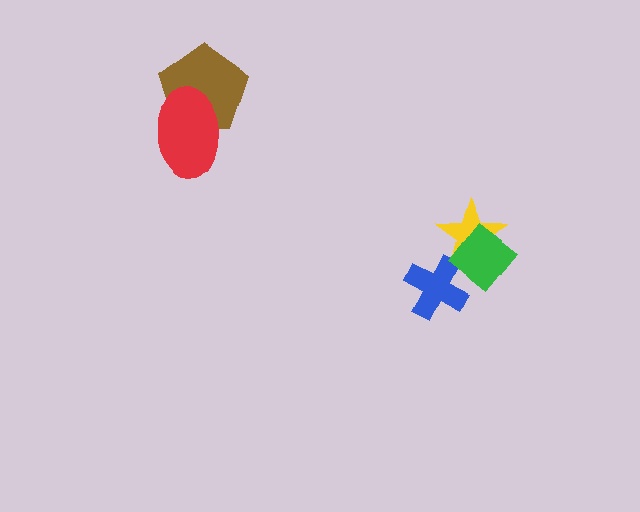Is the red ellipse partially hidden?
No, no other shape covers it.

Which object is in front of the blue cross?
The green diamond is in front of the blue cross.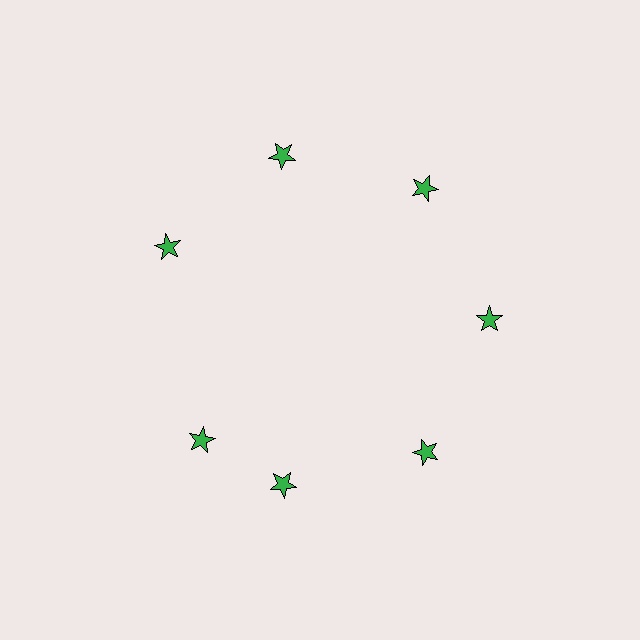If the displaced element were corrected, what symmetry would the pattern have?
It would have 7-fold rotational symmetry — the pattern would map onto itself every 51 degrees.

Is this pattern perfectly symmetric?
No. The 7 green stars are arranged in a ring, but one element near the 8 o'clock position is rotated out of alignment along the ring, breaking the 7-fold rotational symmetry.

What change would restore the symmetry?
The symmetry would be restored by rotating it back into even spacing with its neighbors so that all 7 stars sit at equal angles and equal distance from the center.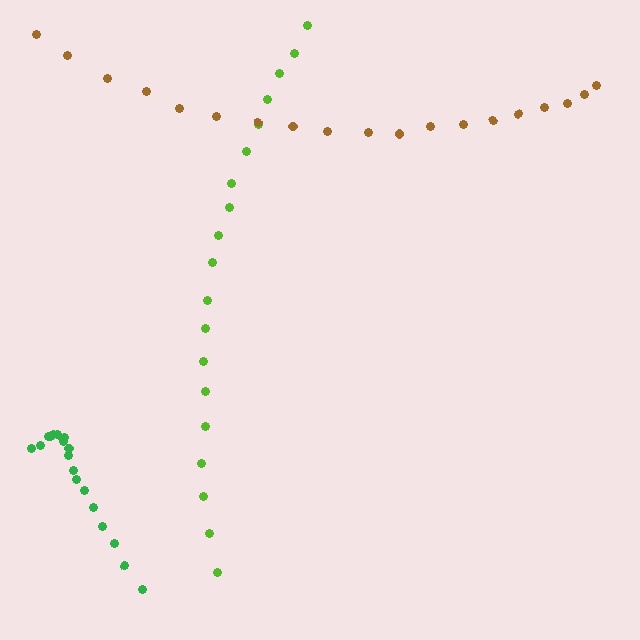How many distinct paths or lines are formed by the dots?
There are 3 distinct paths.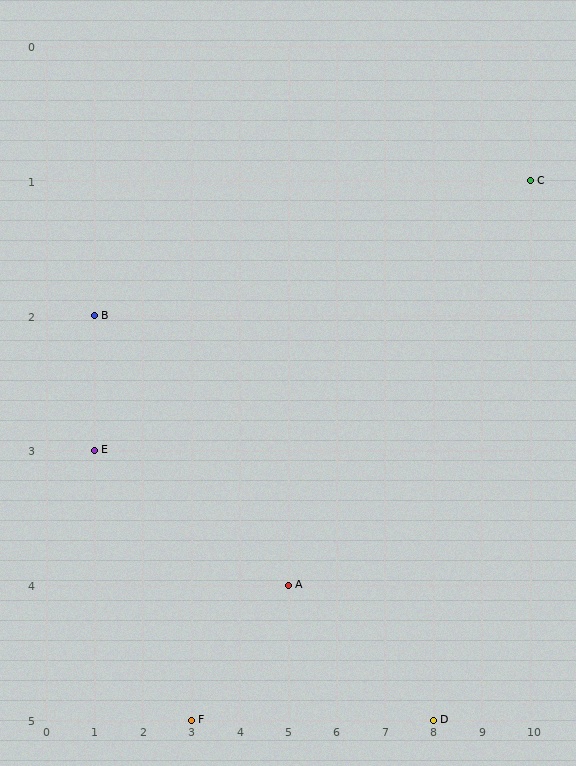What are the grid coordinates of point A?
Point A is at grid coordinates (5, 4).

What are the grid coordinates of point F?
Point F is at grid coordinates (3, 5).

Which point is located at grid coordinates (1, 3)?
Point E is at (1, 3).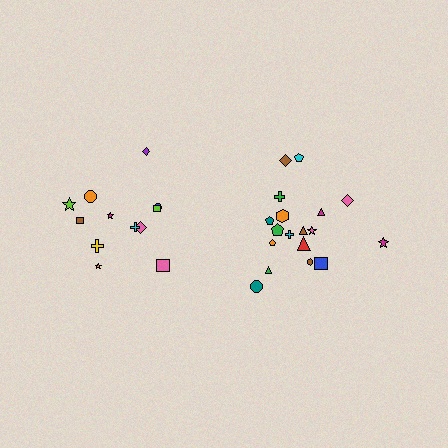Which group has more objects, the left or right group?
The right group.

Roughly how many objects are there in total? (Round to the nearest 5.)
Roughly 30 objects in total.